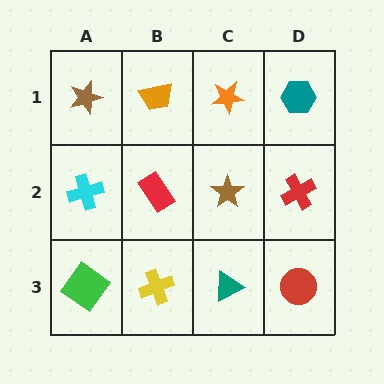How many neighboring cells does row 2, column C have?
4.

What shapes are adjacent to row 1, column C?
A brown star (row 2, column C), an orange trapezoid (row 1, column B), a teal hexagon (row 1, column D).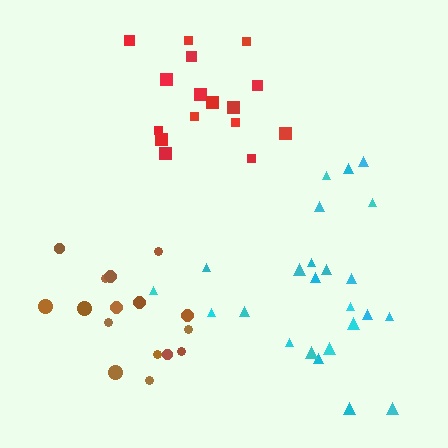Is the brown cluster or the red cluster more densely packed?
Red.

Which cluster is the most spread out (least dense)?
Cyan.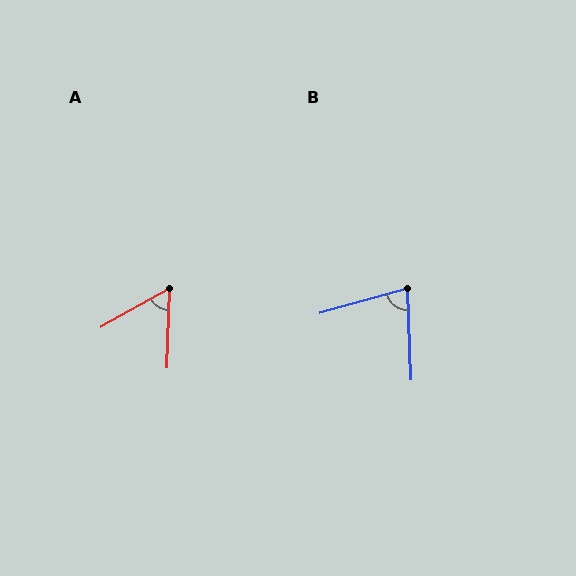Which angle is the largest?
B, at approximately 76 degrees.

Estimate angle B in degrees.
Approximately 76 degrees.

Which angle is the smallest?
A, at approximately 59 degrees.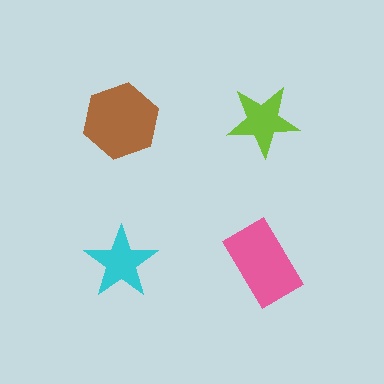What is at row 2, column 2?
A pink rectangle.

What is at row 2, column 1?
A cyan star.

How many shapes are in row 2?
2 shapes.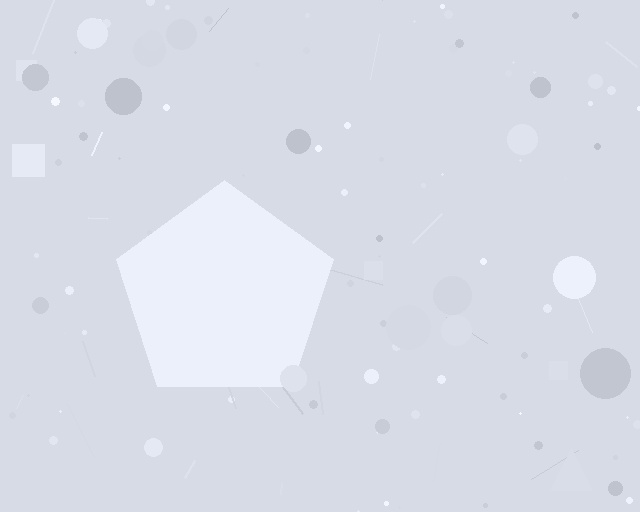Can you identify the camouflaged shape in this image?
The camouflaged shape is a pentagon.